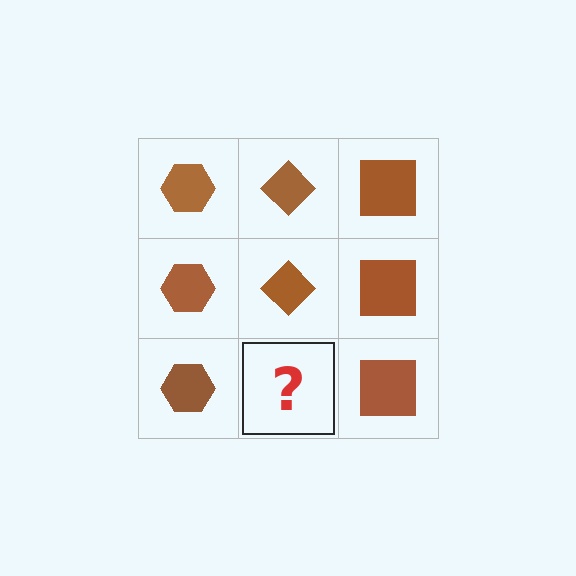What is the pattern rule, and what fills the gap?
The rule is that each column has a consistent shape. The gap should be filled with a brown diamond.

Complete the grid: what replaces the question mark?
The question mark should be replaced with a brown diamond.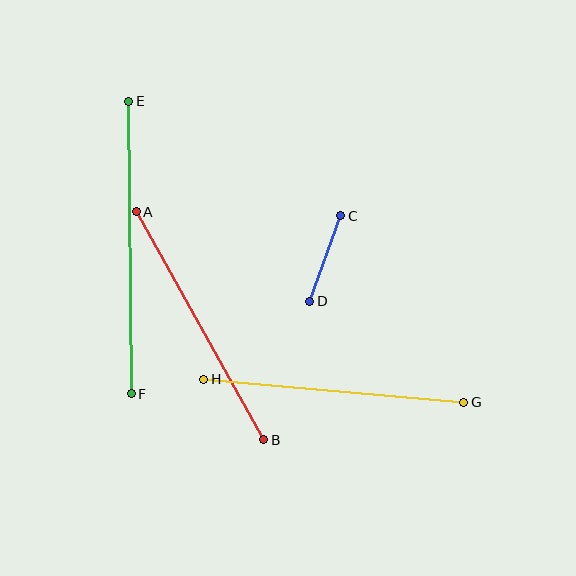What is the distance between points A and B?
The distance is approximately 261 pixels.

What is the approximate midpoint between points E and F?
The midpoint is at approximately (130, 247) pixels.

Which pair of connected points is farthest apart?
Points E and F are farthest apart.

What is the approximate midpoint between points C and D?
The midpoint is at approximately (325, 258) pixels.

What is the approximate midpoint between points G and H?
The midpoint is at approximately (334, 391) pixels.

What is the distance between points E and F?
The distance is approximately 293 pixels.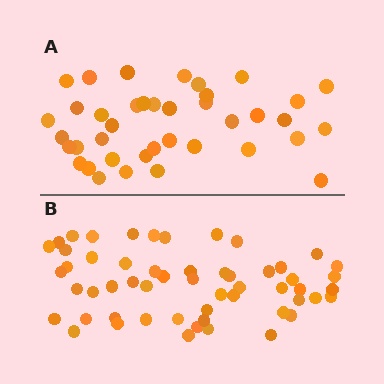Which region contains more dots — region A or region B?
Region B (the bottom region) has more dots.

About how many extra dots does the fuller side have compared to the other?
Region B has approximately 15 more dots than region A.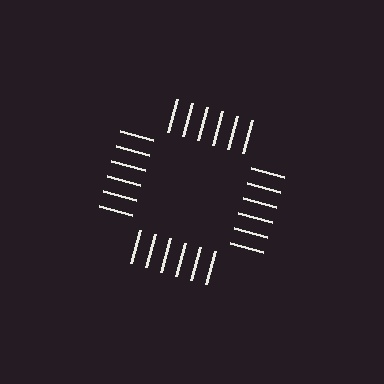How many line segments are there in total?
24 — 6 along each of the 4 edges.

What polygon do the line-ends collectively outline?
An illusory square — the line segments terminate on its edges but no continuous stroke is drawn.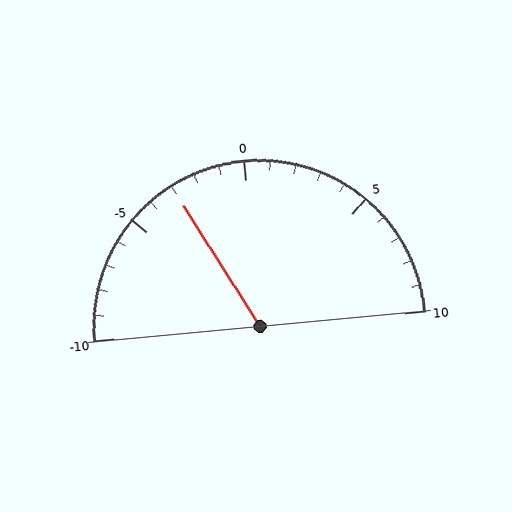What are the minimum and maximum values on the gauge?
The gauge ranges from -10 to 10.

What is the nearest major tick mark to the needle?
The nearest major tick mark is -5.